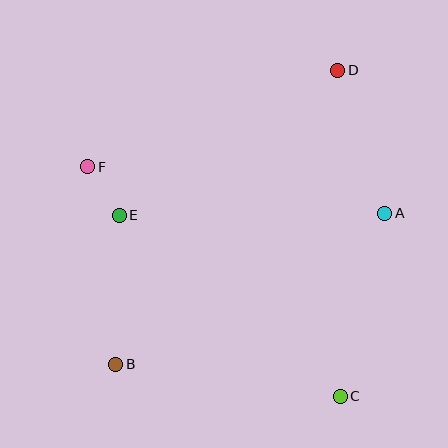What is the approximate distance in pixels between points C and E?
The distance between C and E is approximately 285 pixels.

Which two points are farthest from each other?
Points B and D are farthest from each other.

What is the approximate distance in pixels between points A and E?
The distance between A and E is approximately 265 pixels.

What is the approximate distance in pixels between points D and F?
The distance between D and F is approximately 268 pixels.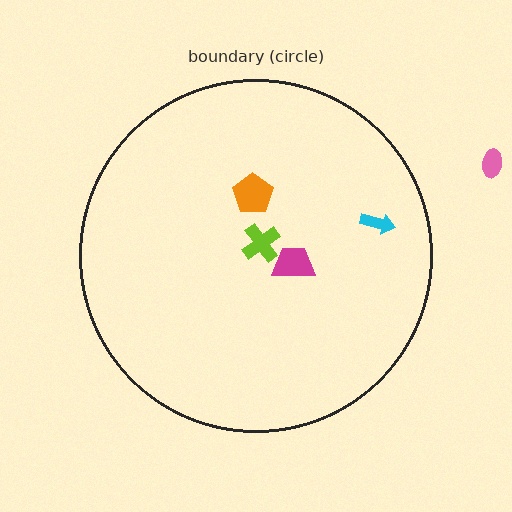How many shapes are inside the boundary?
4 inside, 1 outside.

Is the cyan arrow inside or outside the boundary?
Inside.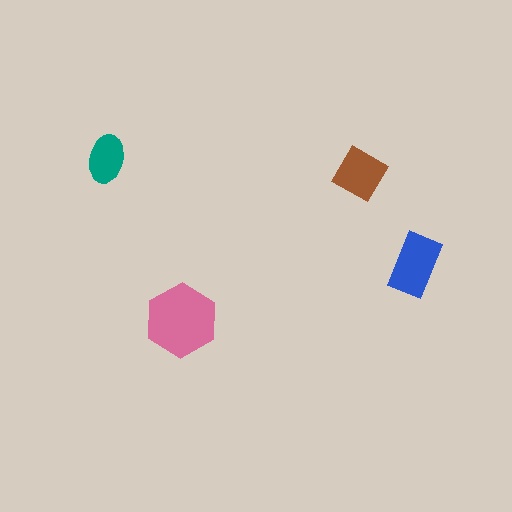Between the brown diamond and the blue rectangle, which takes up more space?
The blue rectangle.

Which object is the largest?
The pink hexagon.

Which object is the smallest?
The teal ellipse.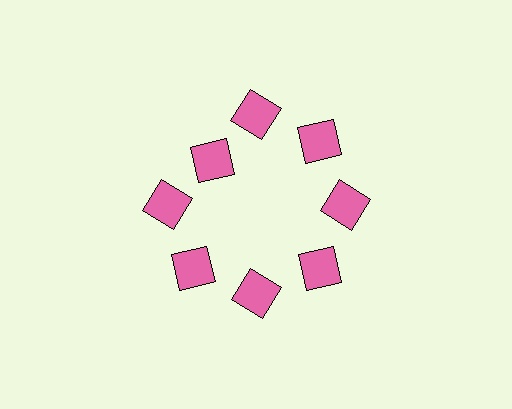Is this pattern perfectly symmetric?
No. The 8 pink squares are arranged in a ring, but one element near the 10 o'clock position is pulled inward toward the center, breaking the 8-fold rotational symmetry.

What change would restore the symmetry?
The symmetry would be restored by moving it outward, back onto the ring so that all 8 squares sit at equal angles and equal distance from the center.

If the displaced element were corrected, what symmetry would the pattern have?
It would have 8-fold rotational symmetry — the pattern would map onto itself every 45 degrees.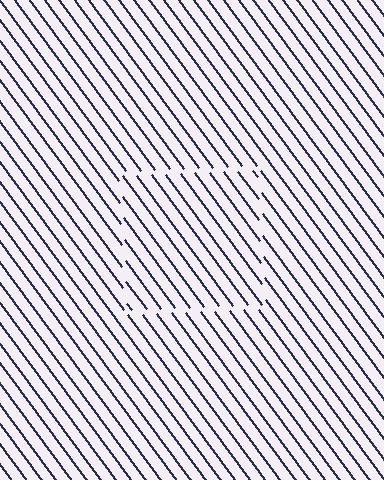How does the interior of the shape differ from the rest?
The interior of the shape contains the same grating, shifted by half a period — the contour is defined by the phase discontinuity where line-ends from the inner and outer gratings abut.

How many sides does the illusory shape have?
4 sides — the line-ends trace a square.